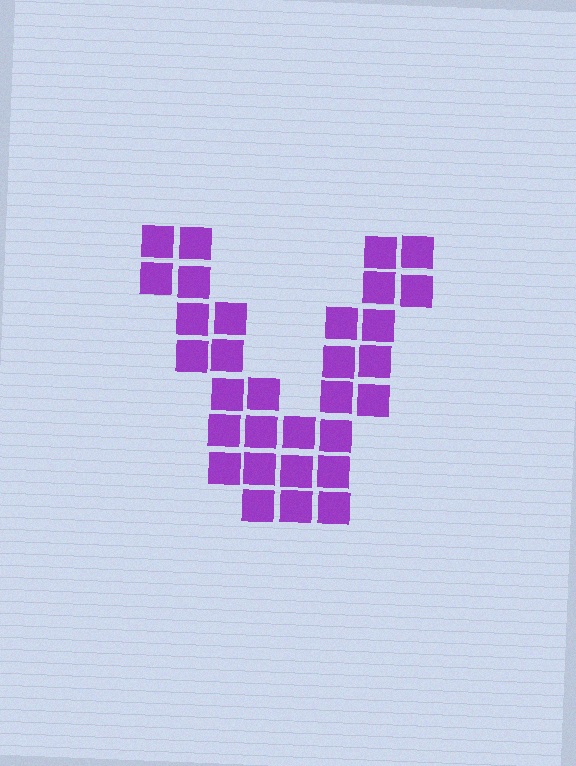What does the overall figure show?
The overall figure shows the letter V.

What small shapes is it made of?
It is made of small squares.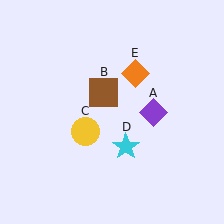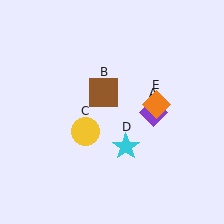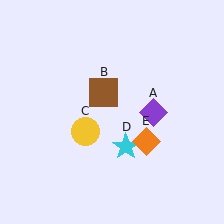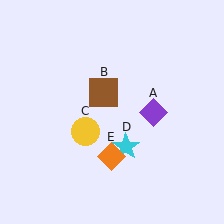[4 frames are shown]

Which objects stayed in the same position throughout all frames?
Purple diamond (object A) and brown square (object B) and yellow circle (object C) and cyan star (object D) remained stationary.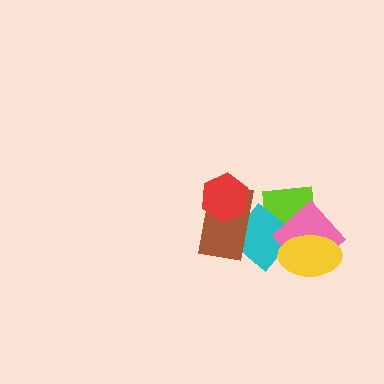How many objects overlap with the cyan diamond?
4 objects overlap with the cyan diamond.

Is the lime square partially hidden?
Yes, it is partially covered by another shape.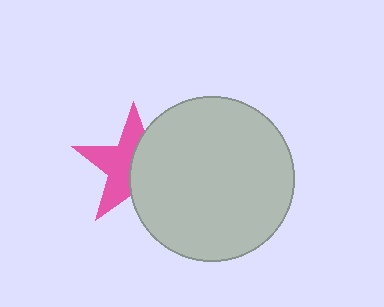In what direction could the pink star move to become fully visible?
The pink star could move left. That would shift it out from behind the light gray circle entirely.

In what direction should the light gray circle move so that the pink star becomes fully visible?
The light gray circle should move right. That is the shortest direction to clear the overlap and leave the pink star fully visible.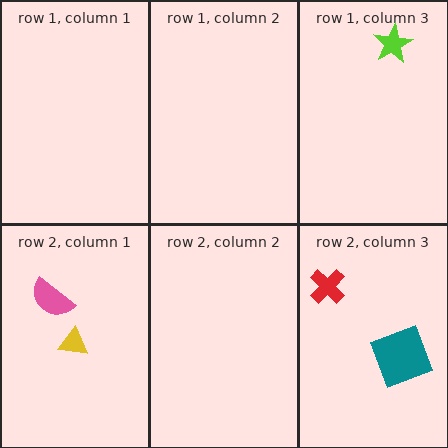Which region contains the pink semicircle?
The row 2, column 1 region.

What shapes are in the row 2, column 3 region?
The teal square, the red cross.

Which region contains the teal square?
The row 2, column 3 region.